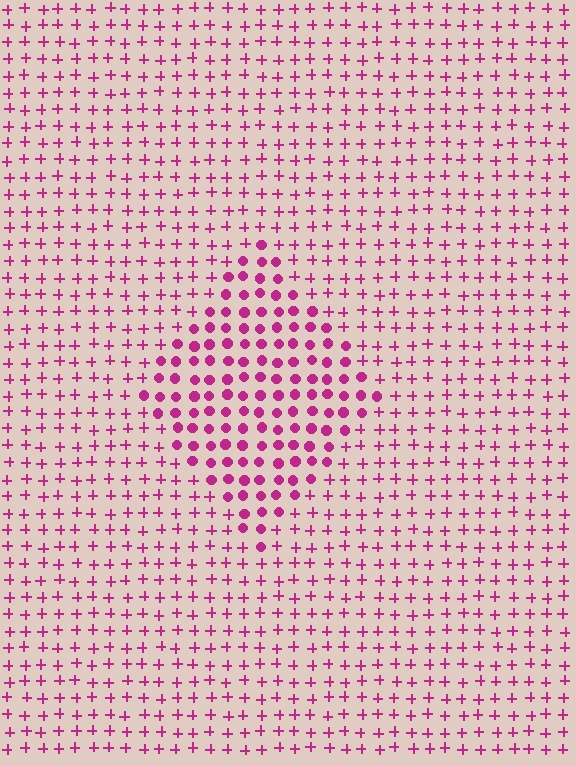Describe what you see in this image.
The image is filled with small magenta elements arranged in a uniform grid. A diamond-shaped region contains circles, while the surrounding area contains plus signs. The boundary is defined purely by the change in element shape.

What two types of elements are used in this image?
The image uses circles inside the diamond region and plus signs outside it.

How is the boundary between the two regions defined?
The boundary is defined by a change in element shape: circles inside vs. plus signs outside. All elements share the same color and spacing.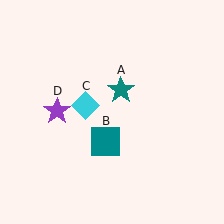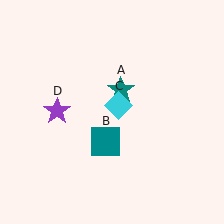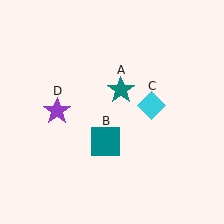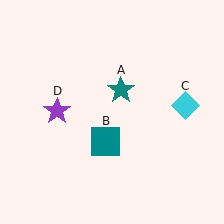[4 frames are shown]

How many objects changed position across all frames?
1 object changed position: cyan diamond (object C).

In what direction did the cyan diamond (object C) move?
The cyan diamond (object C) moved right.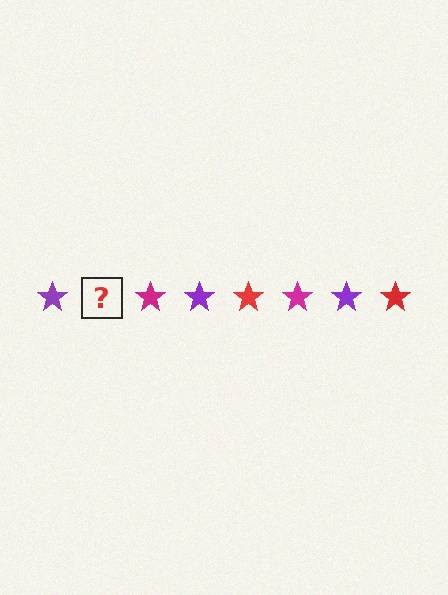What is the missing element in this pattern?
The missing element is a red star.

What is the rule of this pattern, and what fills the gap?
The rule is that the pattern cycles through purple, red, magenta stars. The gap should be filled with a red star.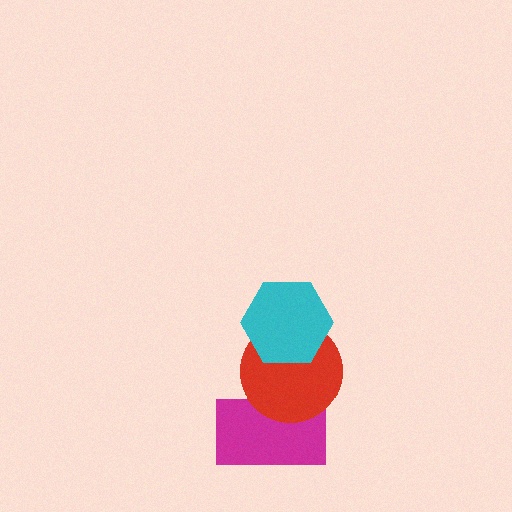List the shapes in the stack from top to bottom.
From top to bottom: the cyan hexagon, the red circle, the magenta rectangle.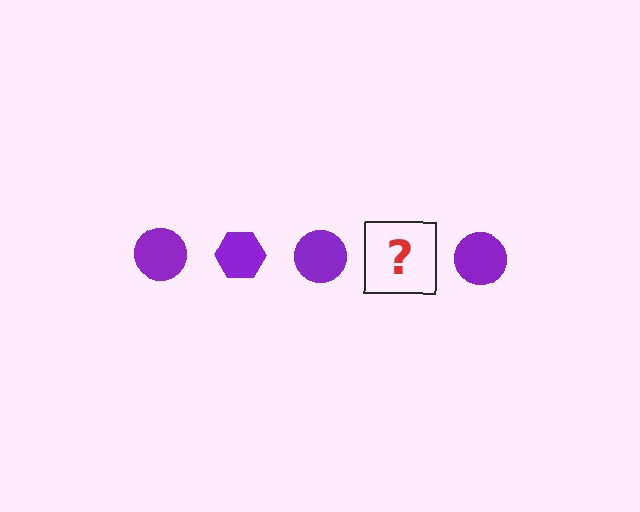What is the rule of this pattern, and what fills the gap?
The rule is that the pattern cycles through circle, hexagon shapes in purple. The gap should be filled with a purple hexagon.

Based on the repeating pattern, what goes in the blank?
The blank should be a purple hexagon.